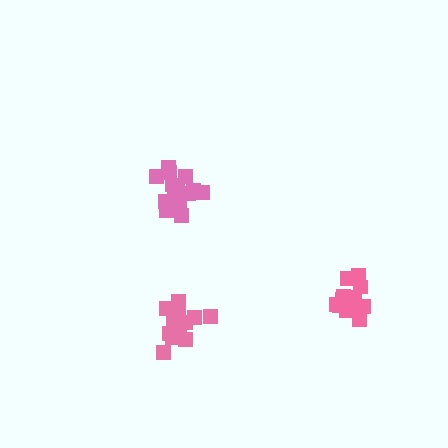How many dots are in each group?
Group 1: 15 dots, Group 2: 16 dots, Group 3: 15 dots (46 total).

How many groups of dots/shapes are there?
There are 3 groups.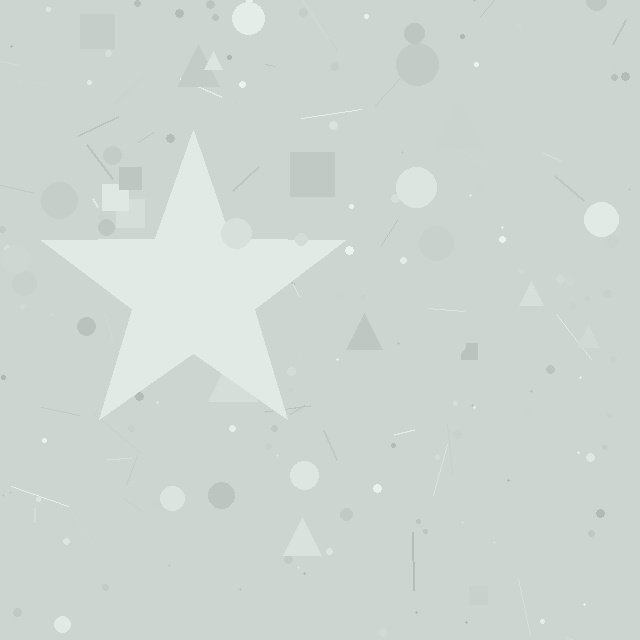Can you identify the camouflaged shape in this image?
The camouflaged shape is a star.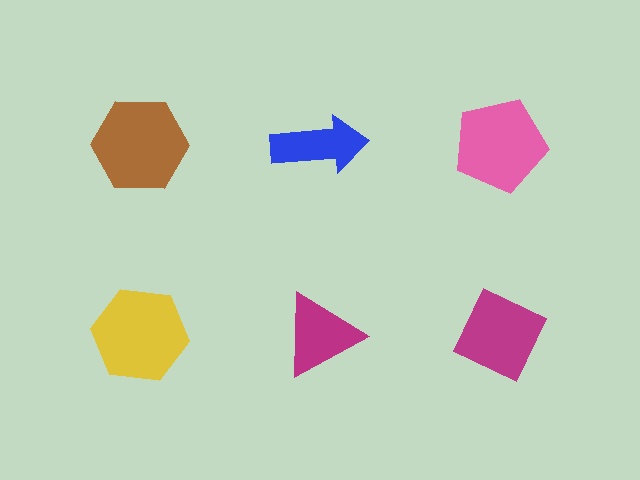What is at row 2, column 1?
A yellow hexagon.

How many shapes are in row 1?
3 shapes.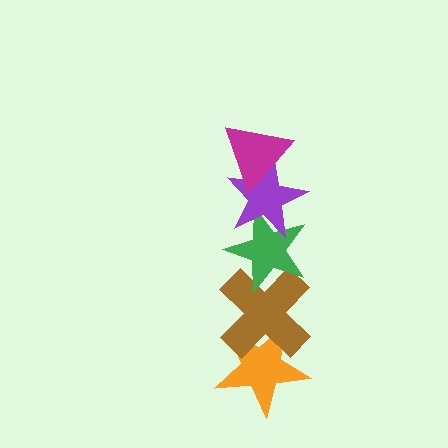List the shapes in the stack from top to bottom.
From top to bottom: the magenta triangle, the purple star, the green star, the brown cross, the orange star.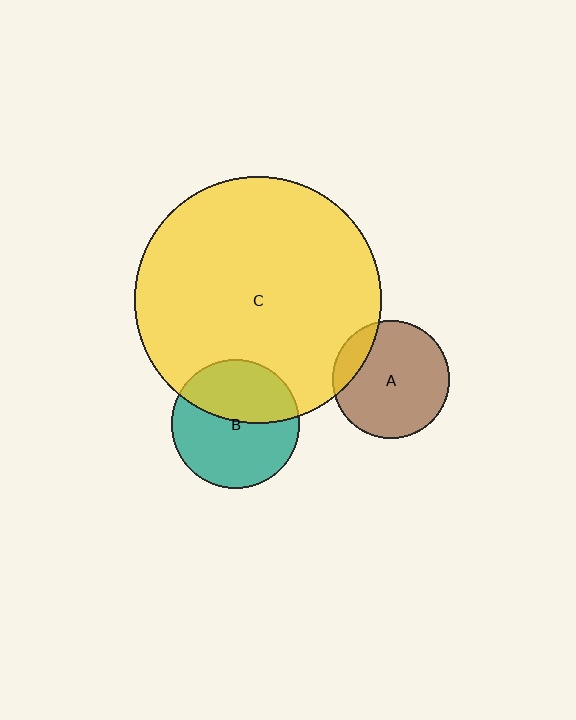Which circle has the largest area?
Circle C (yellow).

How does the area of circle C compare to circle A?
Approximately 4.4 times.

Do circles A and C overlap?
Yes.